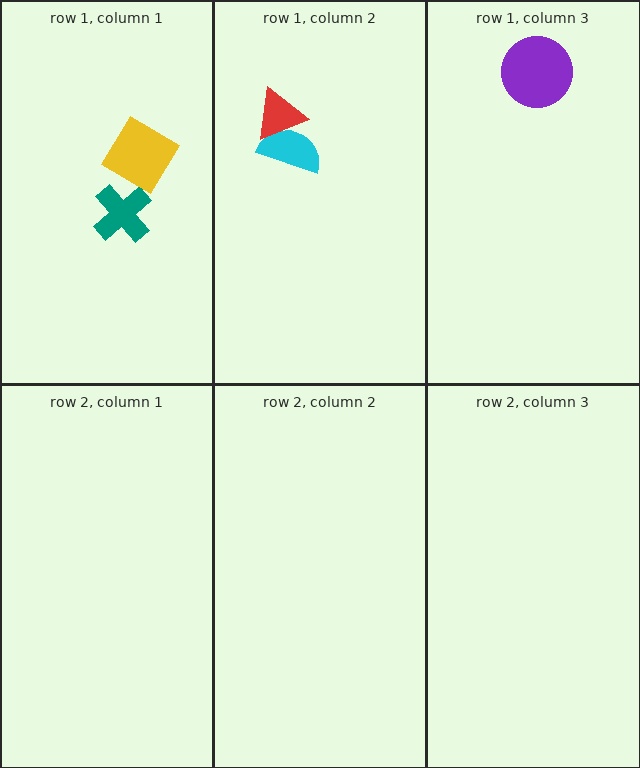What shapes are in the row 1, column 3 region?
The purple circle.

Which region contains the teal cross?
The row 1, column 1 region.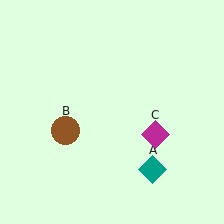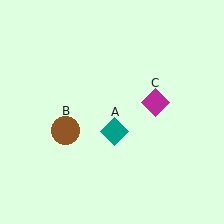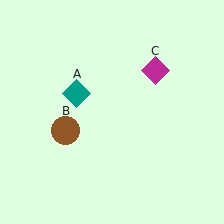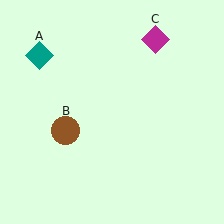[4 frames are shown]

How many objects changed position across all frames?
2 objects changed position: teal diamond (object A), magenta diamond (object C).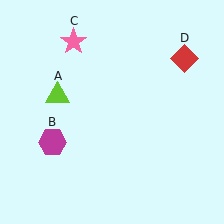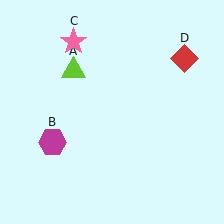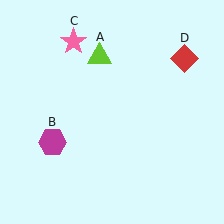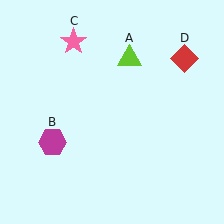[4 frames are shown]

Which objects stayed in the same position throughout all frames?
Magenta hexagon (object B) and pink star (object C) and red diamond (object D) remained stationary.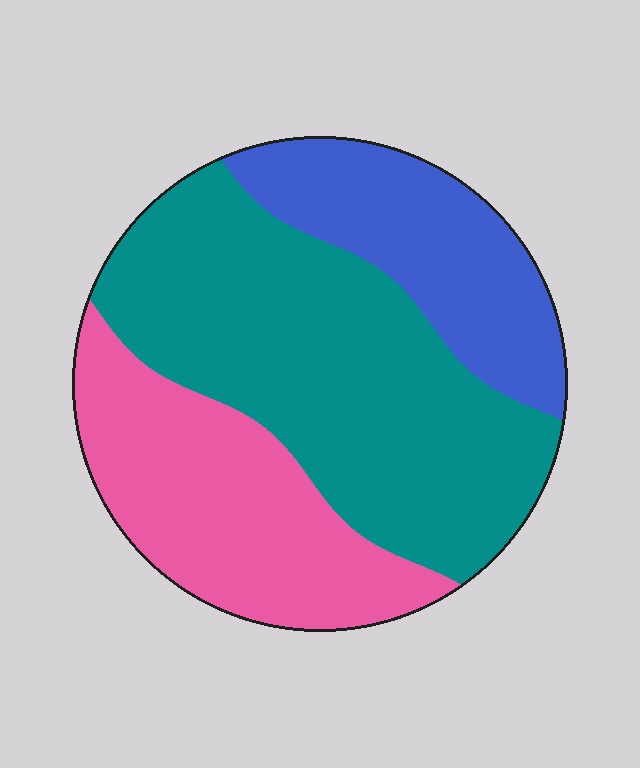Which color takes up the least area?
Blue, at roughly 20%.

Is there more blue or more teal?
Teal.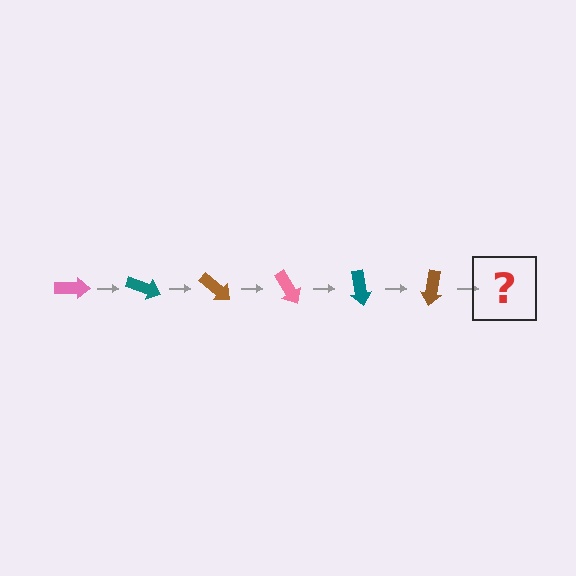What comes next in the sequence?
The next element should be a pink arrow, rotated 120 degrees from the start.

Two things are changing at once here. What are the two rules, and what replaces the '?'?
The two rules are that it rotates 20 degrees each step and the color cycles through pink, teal, and brown. The '?' should be a pink arrow, rotated 120 degrees from the start.